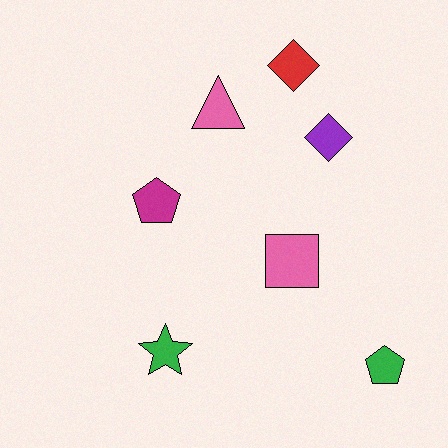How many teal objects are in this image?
There are no teal objects.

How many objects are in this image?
There are 7 objects.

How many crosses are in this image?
There are no crosses.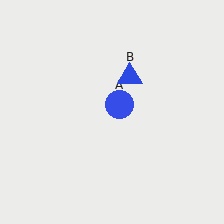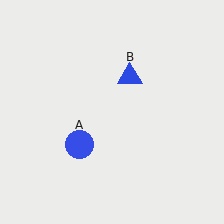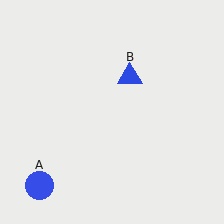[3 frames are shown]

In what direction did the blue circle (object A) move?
The blue circle (object A) moved down and to the left.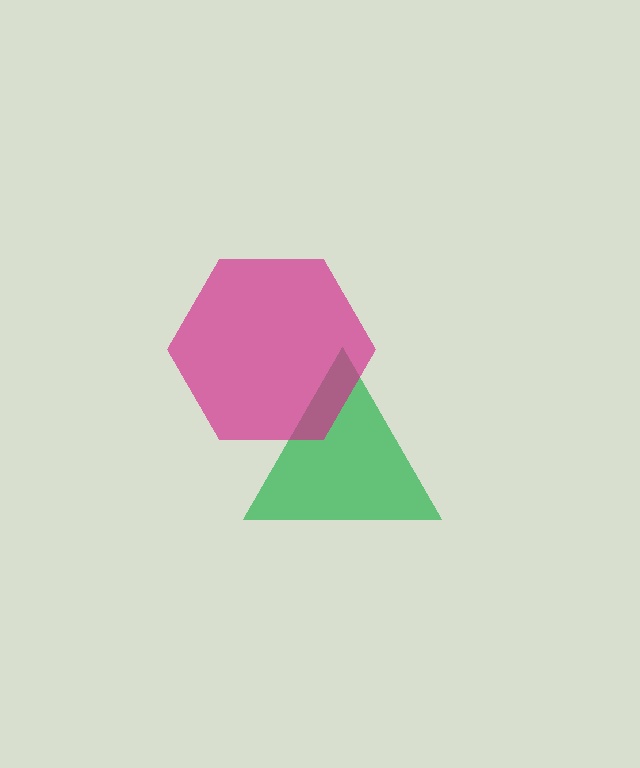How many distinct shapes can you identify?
There are 2 distinct shapes: a green triangle, a magenta hexagon.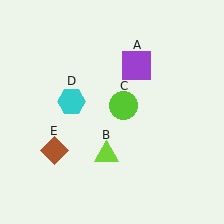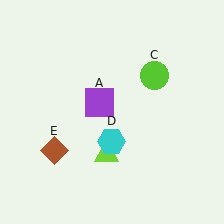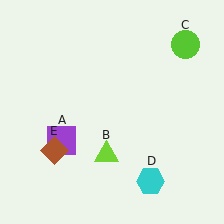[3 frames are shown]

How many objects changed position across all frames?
3 objects changed position: purple square (object A), lime circle (object C), cyan hexagon (object D).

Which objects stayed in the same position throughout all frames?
Lime triangle (object B) and brown diamond (object E) remained stationary.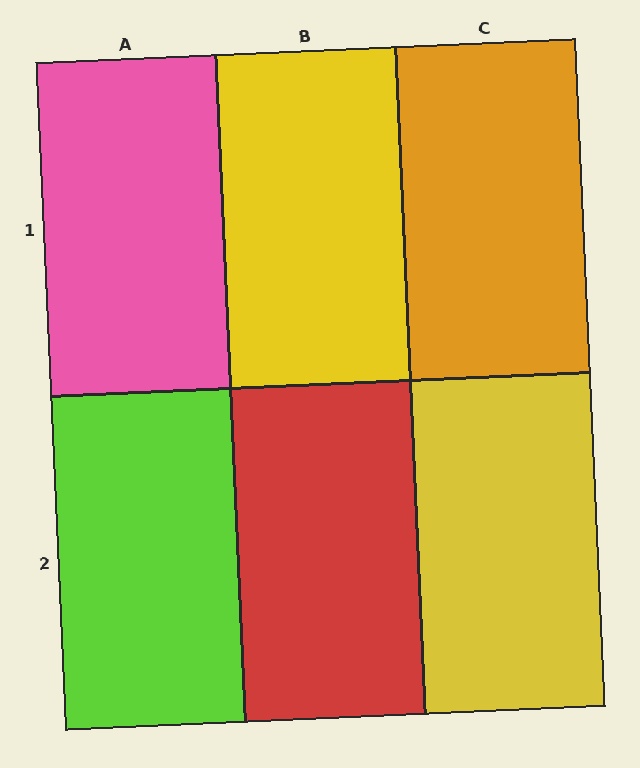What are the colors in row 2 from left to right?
Lime, red, yellow.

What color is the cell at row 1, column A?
Pink.